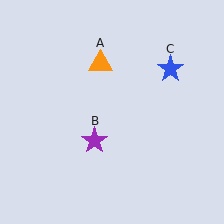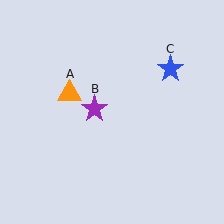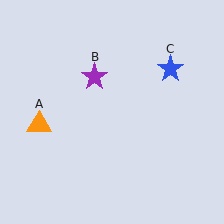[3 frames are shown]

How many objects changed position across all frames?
2 objects changed position: orange triangle (object A), purple star (object B).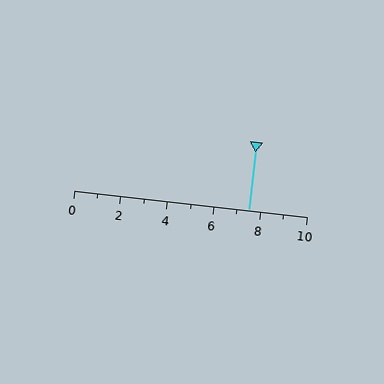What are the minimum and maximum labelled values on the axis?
The axis runs from 0 to 10.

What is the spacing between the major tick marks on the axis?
The major ticks are spaced 2 apart.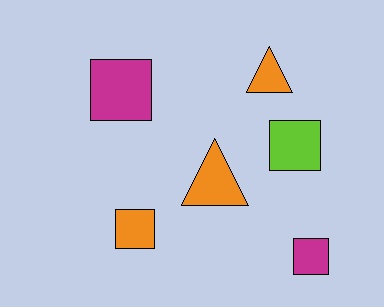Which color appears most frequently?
Orange, with 3 objects.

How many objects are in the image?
There are 6 objects.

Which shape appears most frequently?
Square, with 4 objects.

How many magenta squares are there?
There are 2 magenta squares.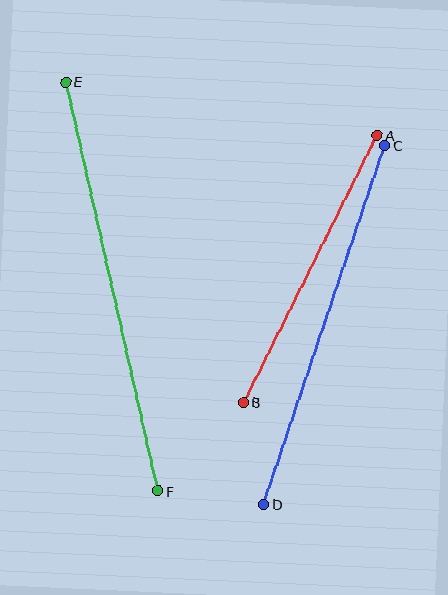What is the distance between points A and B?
The distance is approximately 298 pixels.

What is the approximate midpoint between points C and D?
The midpoint is at approximately (324, 325) pixels.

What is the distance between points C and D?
The distance is approximately 379 pixels.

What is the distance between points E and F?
The distance is approximately 419 pixels.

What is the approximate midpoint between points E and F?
The midpoint is at approximately (112, 286) pixels.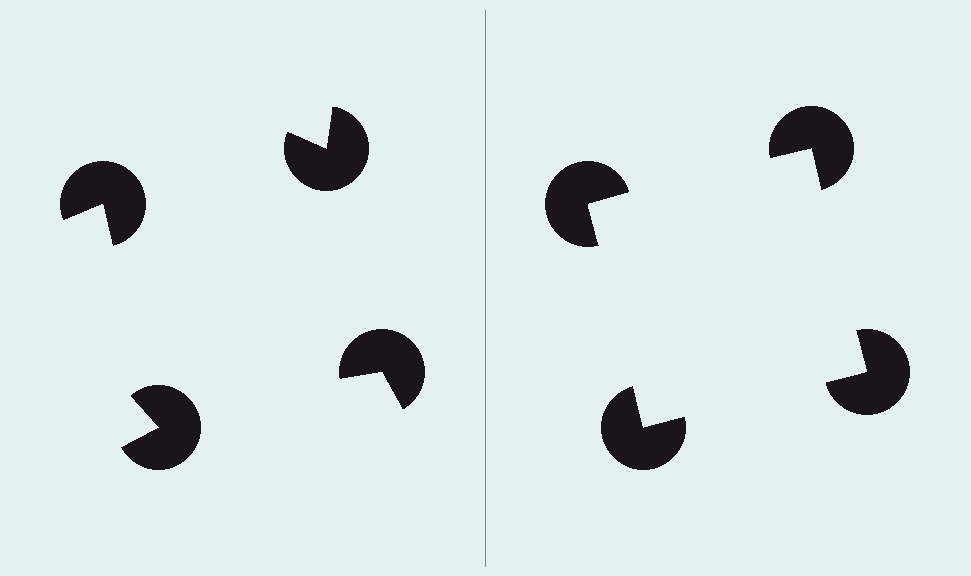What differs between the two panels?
The pac-man discs are positioned identically on both sides; only the wedge orientations differ. On the right they align to a square; on the left they are misaligned.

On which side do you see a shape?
An illusory square appears on the right side. On the left side the wedge cuts are rotated, so no coherent shape forms.